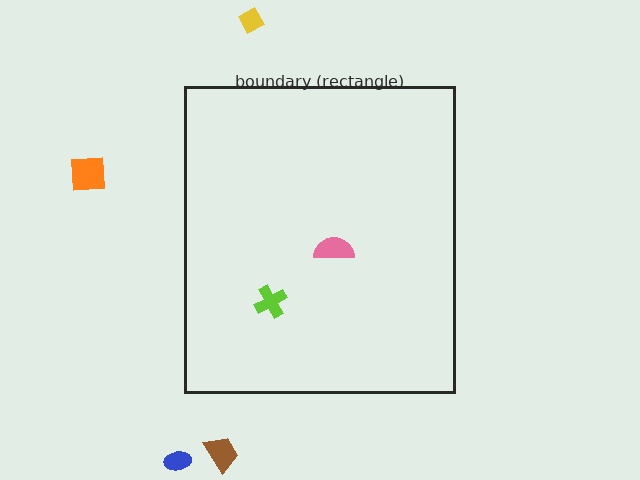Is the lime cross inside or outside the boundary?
Inside.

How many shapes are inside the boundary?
2 inside, 4 outside.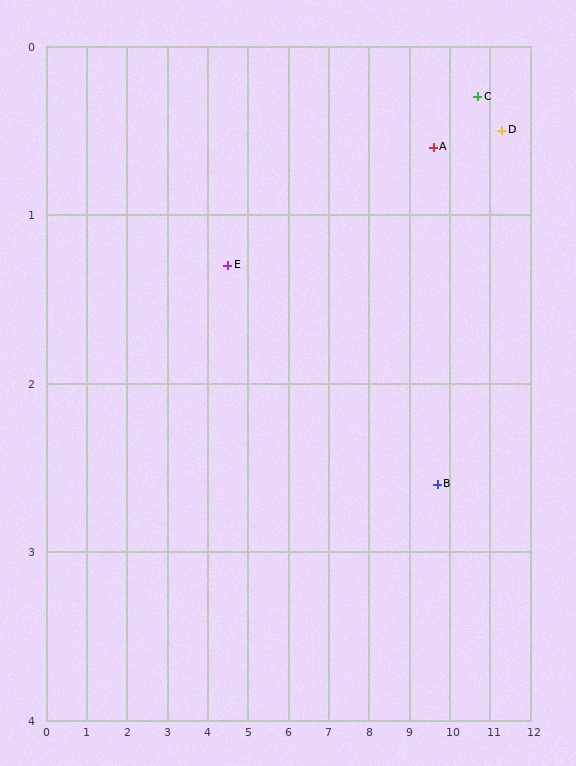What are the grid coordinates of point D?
Point D is at approximately (11.3, 0.5).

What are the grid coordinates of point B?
Point B is at approximately (9.7, 2.6).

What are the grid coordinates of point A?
Point A is at approximately (9.6, 0.6).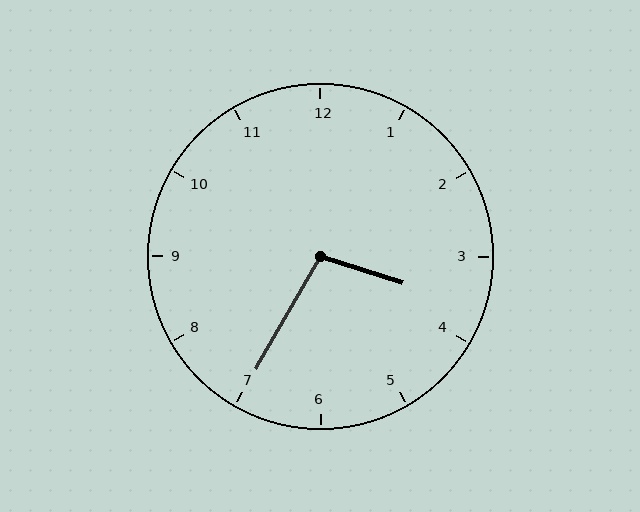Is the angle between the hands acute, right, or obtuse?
It is obtuse.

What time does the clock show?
3:35.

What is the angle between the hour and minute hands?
Approximately 102 degrees.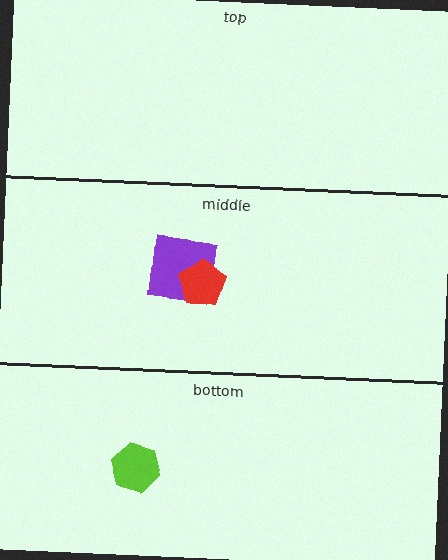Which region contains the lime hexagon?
The bottom region.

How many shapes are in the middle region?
2.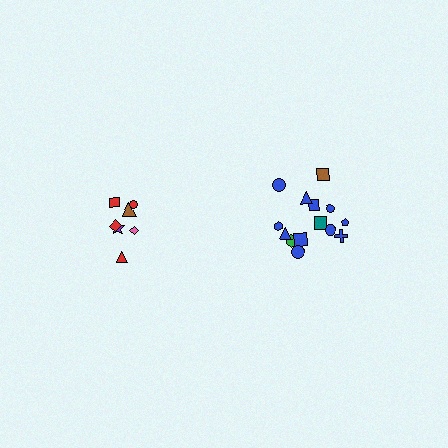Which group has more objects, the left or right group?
The right group.